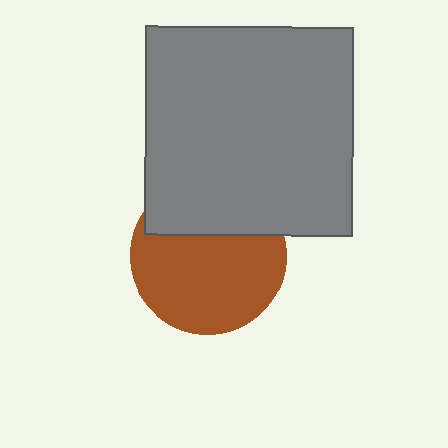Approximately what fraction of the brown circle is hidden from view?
Roughly 32% of the brown circle is hidden behind the gray square.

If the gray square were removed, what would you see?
You would see the complete brown circle.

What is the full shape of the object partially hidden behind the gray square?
The partially hidden object is a brown circle.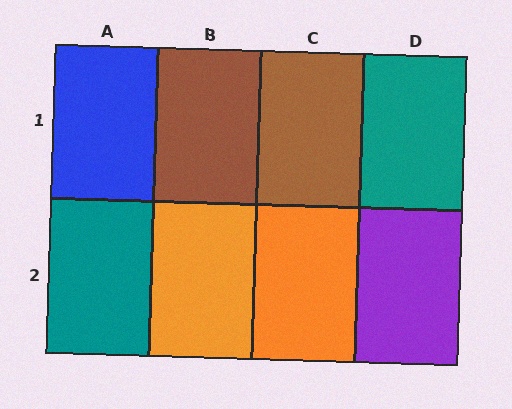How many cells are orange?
2 cells are orange.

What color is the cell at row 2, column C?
Orange.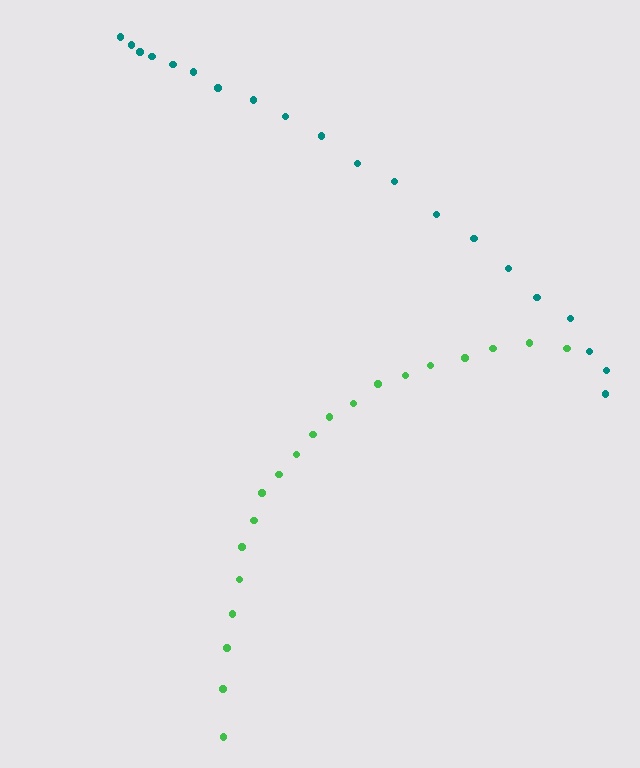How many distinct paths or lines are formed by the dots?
There are 2 distinct paths.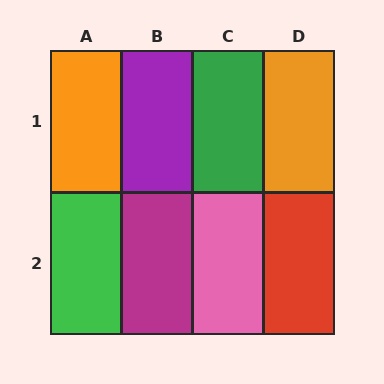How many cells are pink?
1 cell is pink.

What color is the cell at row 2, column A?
Green.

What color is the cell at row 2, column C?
Pink.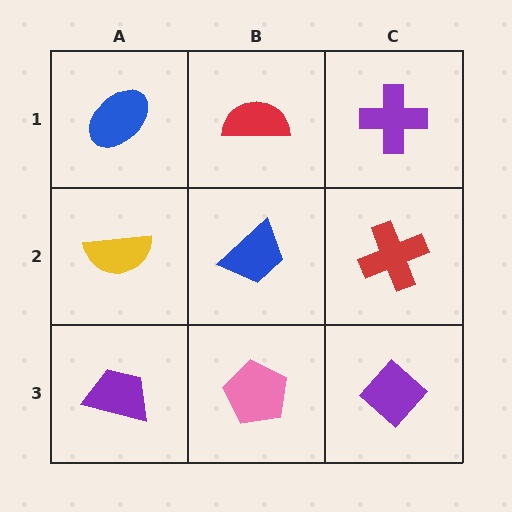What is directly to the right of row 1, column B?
A purple cross.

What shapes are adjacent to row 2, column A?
A blue ellipse (row 1, column A), a purple trapezoid (row 3, column A), a blue trapezoid (row 2, column B).